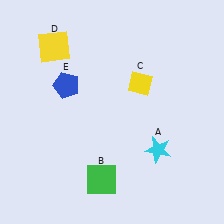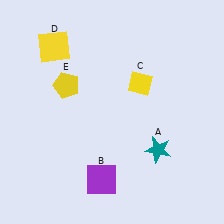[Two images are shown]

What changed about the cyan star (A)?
In Image 1, A is cyan. In Image 2, it changed to teal.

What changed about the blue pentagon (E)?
In Image 1, E is blue. In Image 2, it changed to yellow.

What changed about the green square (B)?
In Image 1, B is green. In Image 2, it changed to purple.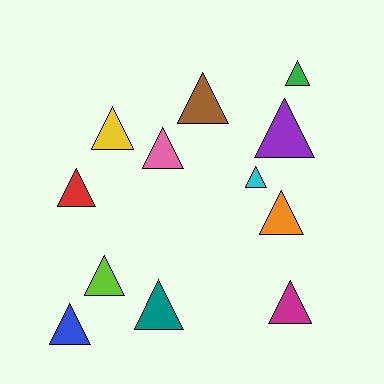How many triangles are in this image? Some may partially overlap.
There are 12 triangles.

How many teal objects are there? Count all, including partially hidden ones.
There is 1 teal object.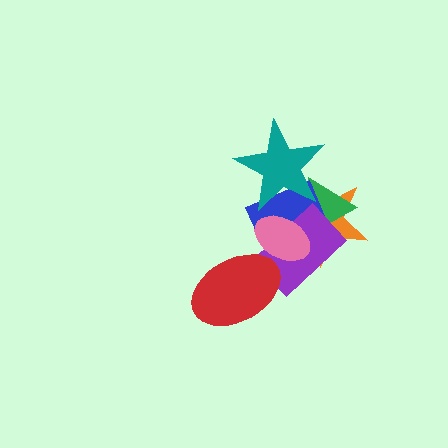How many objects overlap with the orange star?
5 objects overlap with the orange star.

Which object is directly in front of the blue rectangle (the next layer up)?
The teal star is directly in front of the blue rectangle.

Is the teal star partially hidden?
No, no other shape covers it.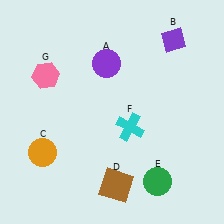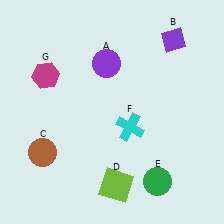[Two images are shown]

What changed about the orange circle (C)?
In Image 1, C is orange. In Image 2, it changed to brown.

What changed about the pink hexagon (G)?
In Image 1, G is pink. In Image 2, it changed to magenta.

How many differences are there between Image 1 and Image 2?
There are 3 differences between the two images.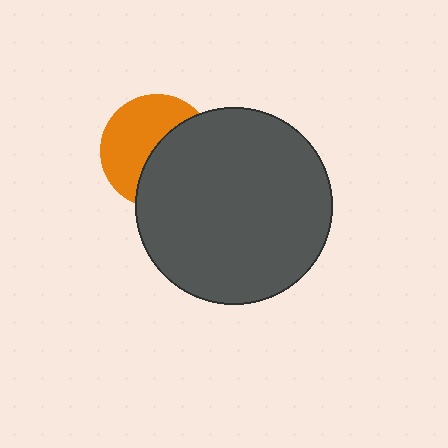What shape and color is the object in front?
The object in front is a dark gray circle.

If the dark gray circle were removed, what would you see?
You would see the complete orange circle.